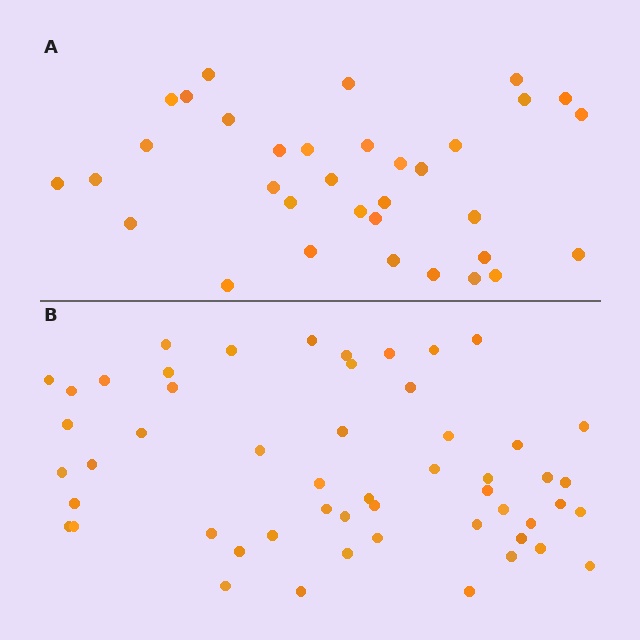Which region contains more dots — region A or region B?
Region B (the bottom region) has more dots.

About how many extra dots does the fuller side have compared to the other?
Region B has approximately 20 more dots than region A.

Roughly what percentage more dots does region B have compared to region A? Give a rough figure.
About 55% more.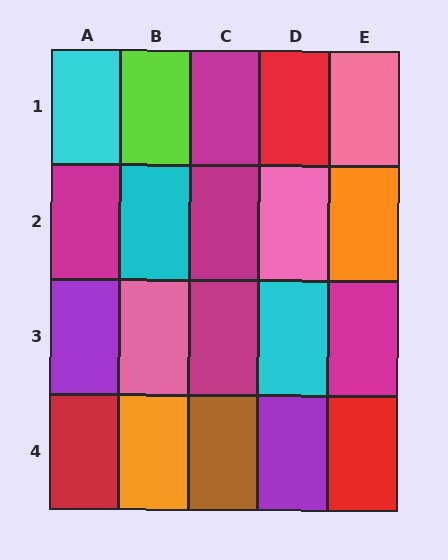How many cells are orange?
2 cells are orange.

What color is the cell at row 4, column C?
Brown.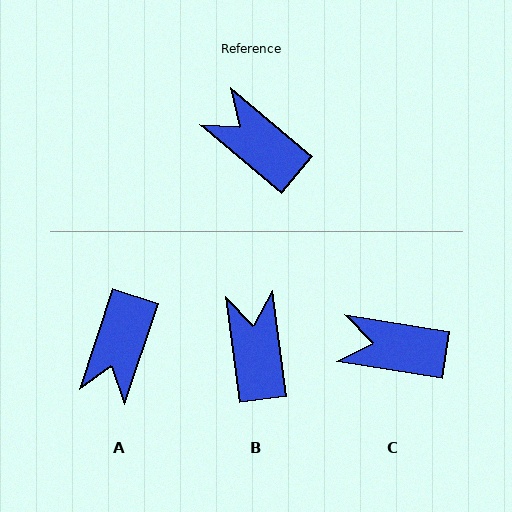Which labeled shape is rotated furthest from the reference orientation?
A, about 112 degrees away.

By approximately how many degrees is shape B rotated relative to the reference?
Approximately 42 degrees clockwise.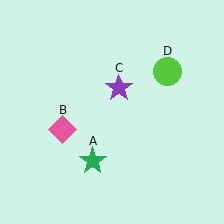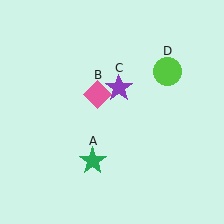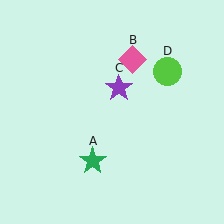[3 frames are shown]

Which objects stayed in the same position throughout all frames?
Green star (object A) and purple star (object C) and lime circle (object D) remained stationary.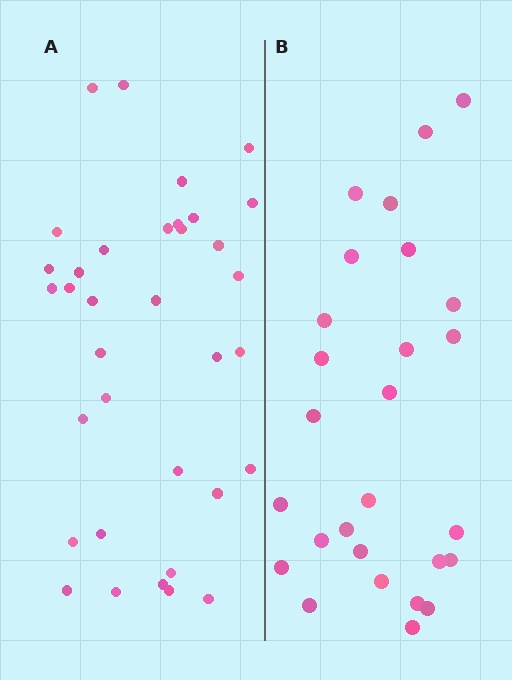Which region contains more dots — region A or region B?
Region A (the left region) has more dots.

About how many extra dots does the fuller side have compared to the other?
Region A has roughly 8 or so more dots than region B.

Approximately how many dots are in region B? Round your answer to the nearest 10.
About 30 dots. (The exact count is 27, which rounds to 30.)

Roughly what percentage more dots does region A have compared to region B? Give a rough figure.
About 30% more.